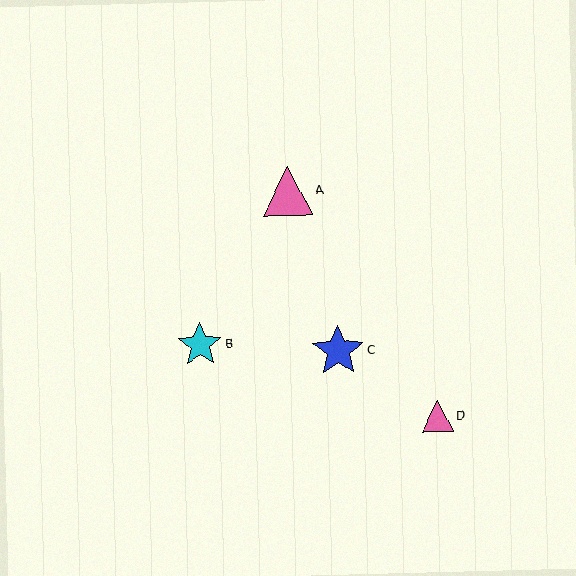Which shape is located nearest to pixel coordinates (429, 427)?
The pink triangle (labeled D) at (438, 416) is nearest to that location.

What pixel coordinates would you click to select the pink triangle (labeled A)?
Click at (288, 191) to select the pink triangle A.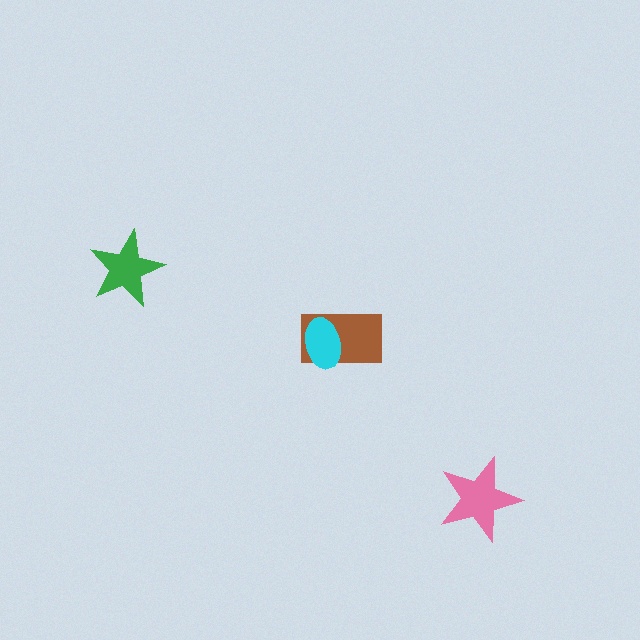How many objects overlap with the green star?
0 objects overlap with the green star.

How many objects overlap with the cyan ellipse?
1 object overlaps with the cyan ellipse.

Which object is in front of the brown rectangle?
The cyan ellipse is in front of the brown rectangle.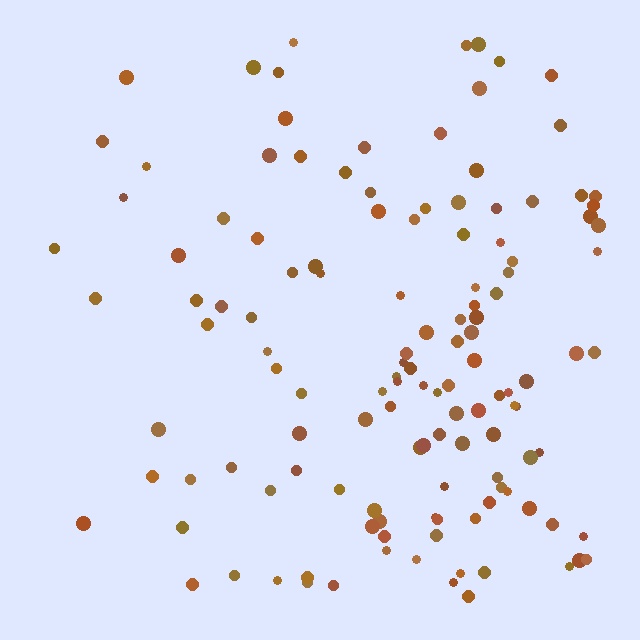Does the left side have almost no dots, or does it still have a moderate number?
Still a moderate number, just noticeably fewer than the right.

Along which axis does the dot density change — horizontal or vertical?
Horizontal.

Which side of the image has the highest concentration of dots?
The right.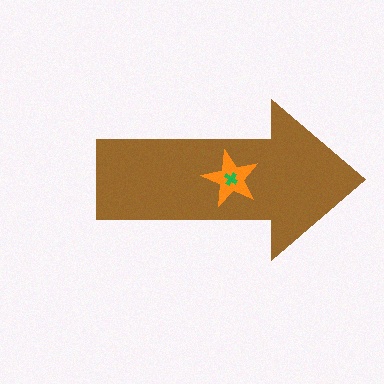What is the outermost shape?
The brown arrow.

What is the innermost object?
The green cross.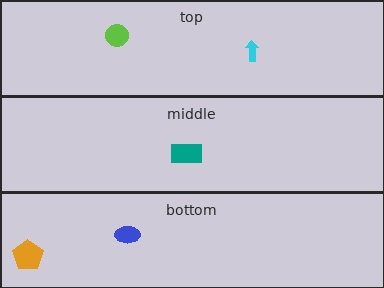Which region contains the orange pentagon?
The bottom region.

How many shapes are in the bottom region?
2.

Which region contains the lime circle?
The top region.